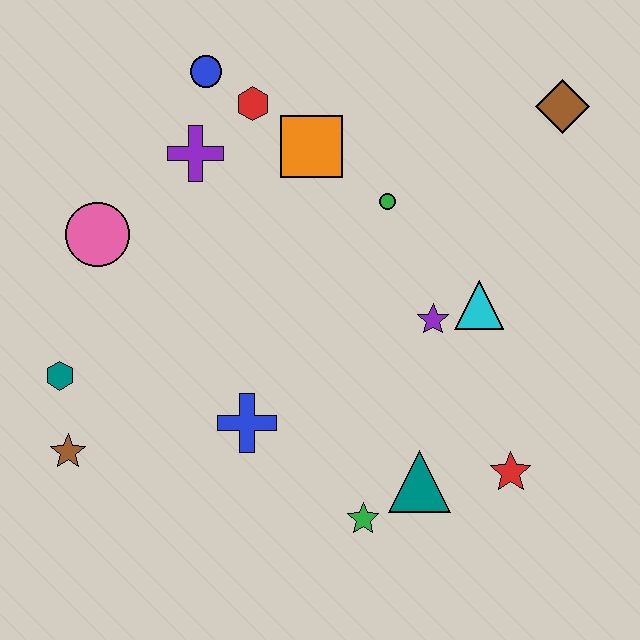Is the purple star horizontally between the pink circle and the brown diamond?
Yes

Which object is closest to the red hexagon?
The blue circle is closest to the red hexagon.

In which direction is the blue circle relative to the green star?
The blue circle is above the green star.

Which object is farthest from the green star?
The blue circle is farthest from the green star.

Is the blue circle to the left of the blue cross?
Yes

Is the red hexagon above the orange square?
Yes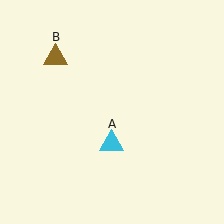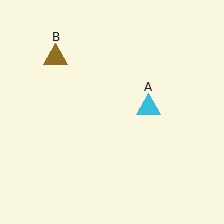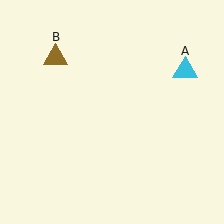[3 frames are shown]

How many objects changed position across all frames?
1 object changed position: cyan triangle (object A).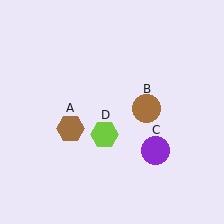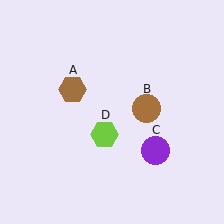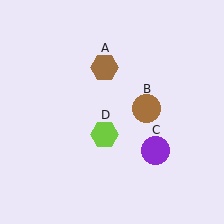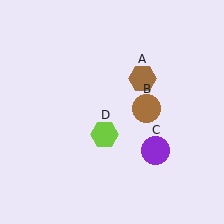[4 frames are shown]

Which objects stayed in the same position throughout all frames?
Brown circle (object B) and purple circle (object C) and lime hexagon (object D) remained stationary.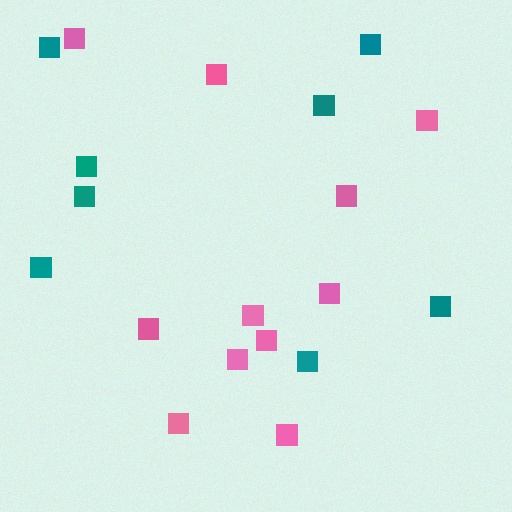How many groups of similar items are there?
There are 2 groups: one group of pink squares (11) and one group of teal squares (8).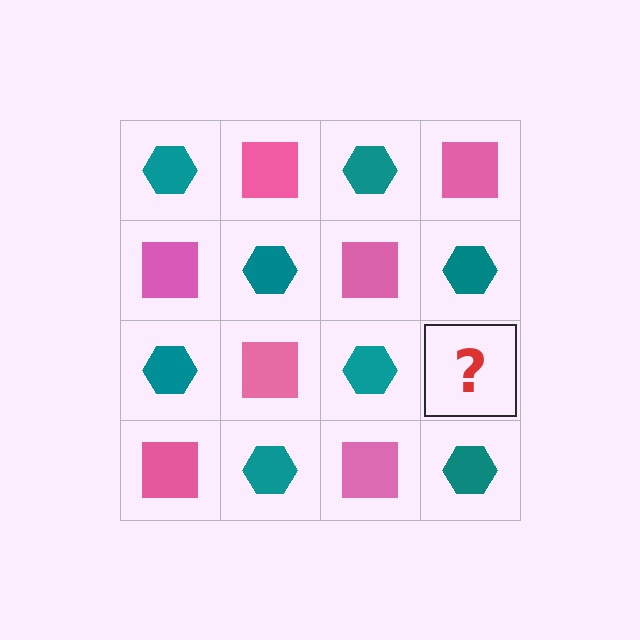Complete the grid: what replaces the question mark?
The question mark should be replaced with a pink square.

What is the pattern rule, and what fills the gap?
The rule is that it alternates teal hexagon and pink square in a checkerboard pattern. The gap should be filled with a pink square.